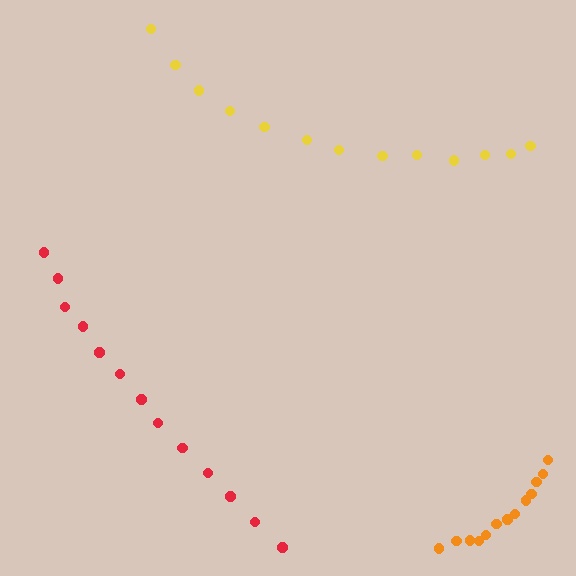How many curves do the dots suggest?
There are 3 distinct paths.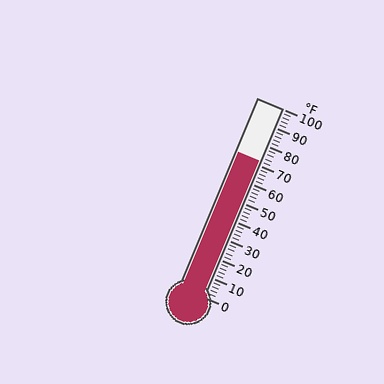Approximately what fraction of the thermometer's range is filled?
The thermometer is filled to approximately 70% of its range.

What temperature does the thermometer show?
The thermometer shows approximately 72°F.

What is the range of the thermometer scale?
The thermometer scale ranges from 0°F to 100°F.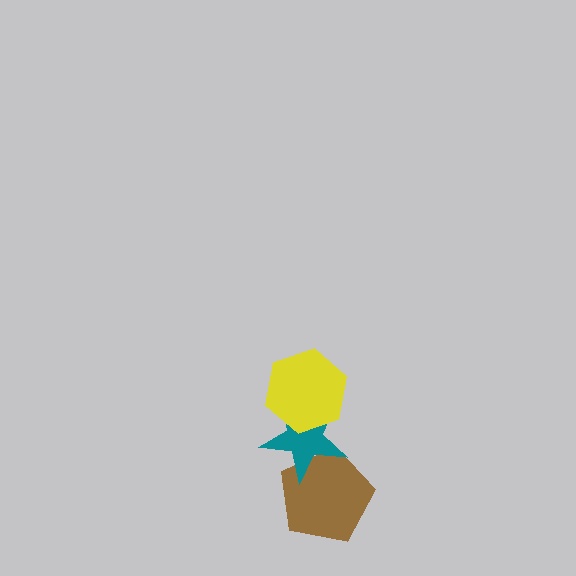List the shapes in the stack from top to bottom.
From top to bottom: the yellow hexagon, the teal star, the brown pentagon.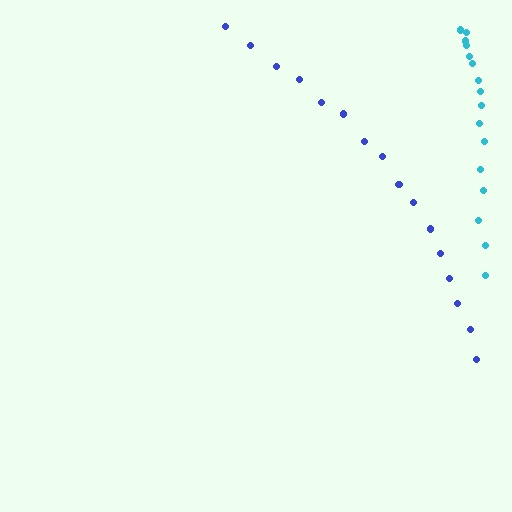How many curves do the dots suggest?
There are 2 distinct paths.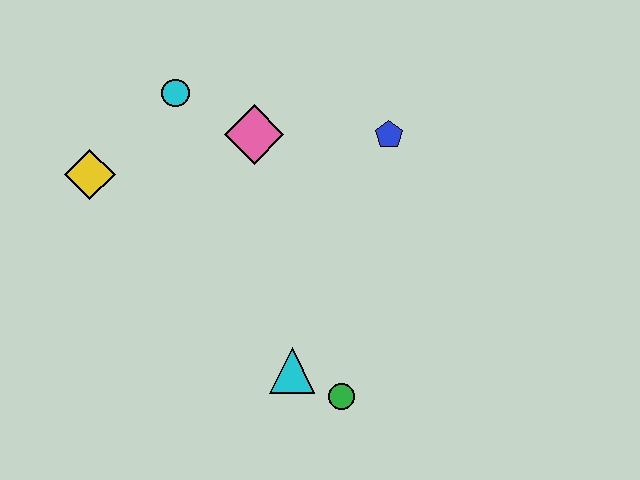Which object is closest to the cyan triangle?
The green circle is closest to the cyan triangle.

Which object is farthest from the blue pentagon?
The yellow diamond is farthest from the blue pentagon.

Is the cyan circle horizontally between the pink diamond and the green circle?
No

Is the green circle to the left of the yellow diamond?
No